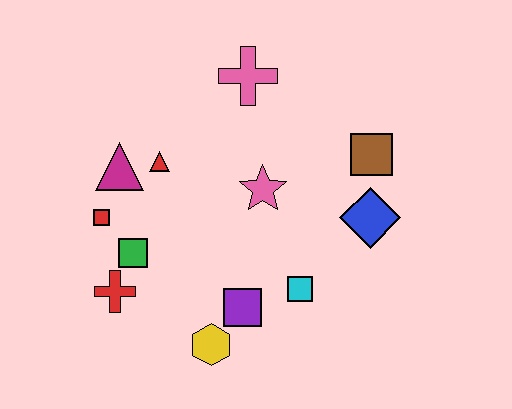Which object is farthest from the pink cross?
The yellow hexagon is farthest from the pink cross.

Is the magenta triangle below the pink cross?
Yes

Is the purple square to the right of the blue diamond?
No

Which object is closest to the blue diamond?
The brown square is closest to the blue diamond.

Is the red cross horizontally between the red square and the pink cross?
Yes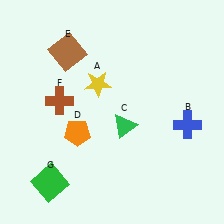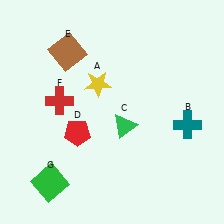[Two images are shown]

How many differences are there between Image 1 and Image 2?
There are 3 differences between the two images.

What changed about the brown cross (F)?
In Image 1, F is brown. In Image 2, it changed to red.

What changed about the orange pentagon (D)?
In Image 1, D is orange. In Image 2, it changed to red.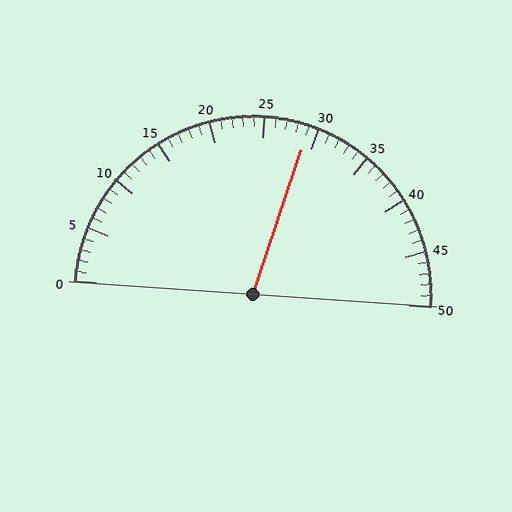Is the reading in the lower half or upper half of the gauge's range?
The reading is in the upper half of the range (0 to 50).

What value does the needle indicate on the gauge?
The needle indicates approximately 29.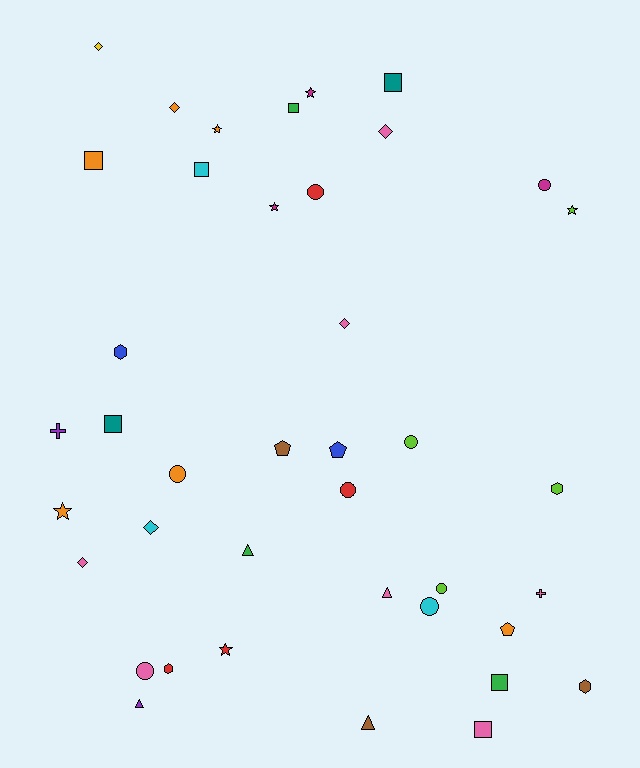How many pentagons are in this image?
There are 3 pentagons.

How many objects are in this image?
There are 40 objects.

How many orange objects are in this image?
There are 6 orange objects.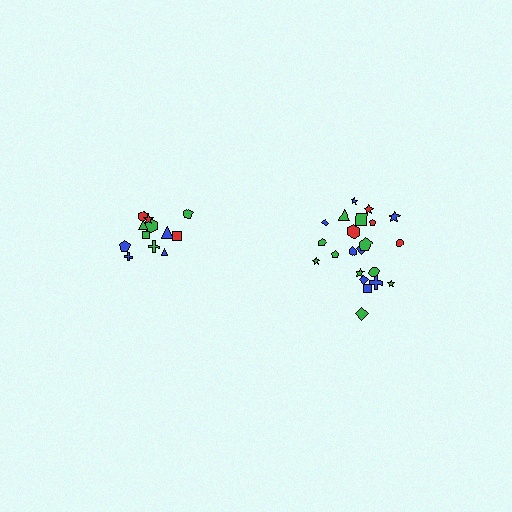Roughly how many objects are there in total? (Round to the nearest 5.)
Roughly 35 objects in total.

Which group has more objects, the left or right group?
The right group.